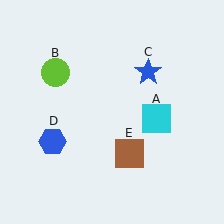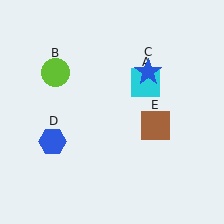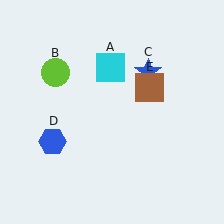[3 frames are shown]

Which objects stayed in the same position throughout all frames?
Lime circle (object B) and blue star (object C) and blue hexagon (object D) remained stationary.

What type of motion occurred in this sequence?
The cyan square (object A), brown square (object E) rotated counterclockwise around the center of the scene.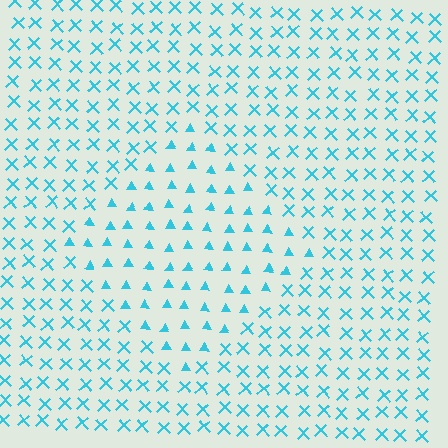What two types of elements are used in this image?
The image uses triangles inside the diamond region and X marks outside it.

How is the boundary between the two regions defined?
The boundary is defined by a change in element shape: triangles inside vs. X marks outside. All elements share the same color and spacing.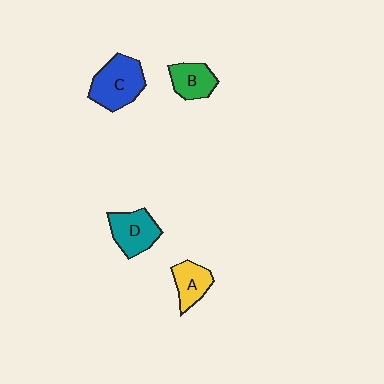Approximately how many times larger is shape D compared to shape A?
Approximately 1.3 times.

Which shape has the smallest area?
Shape B (green).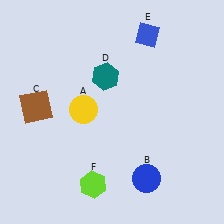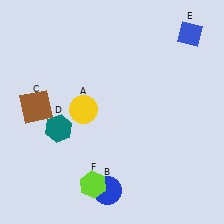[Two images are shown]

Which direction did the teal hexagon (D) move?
The teal hexagon (D) moved down.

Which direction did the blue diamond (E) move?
The blue diamond (E) moved right.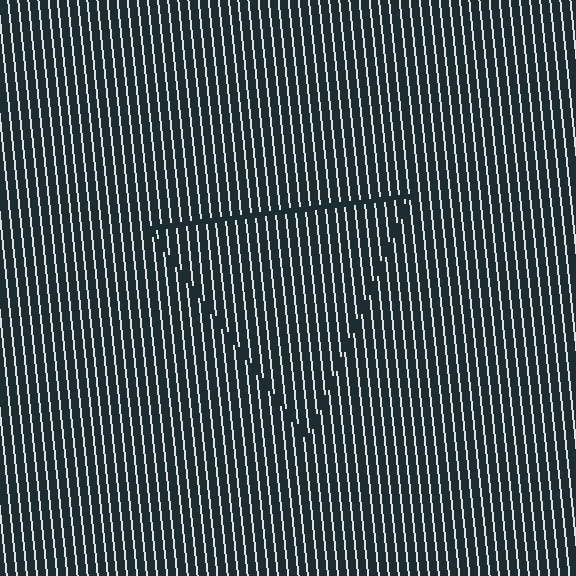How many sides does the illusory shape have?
3 sides — the line-ends trace a triangle.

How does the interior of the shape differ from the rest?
The interior of the shape contains the same grating, shifted by half a period — the contour is defined by the phase discontinuity where line-ends from the inner and outer gratings abut.